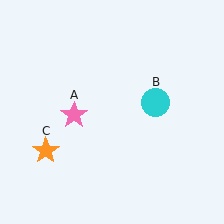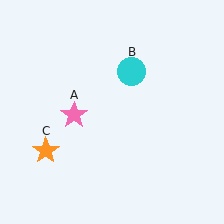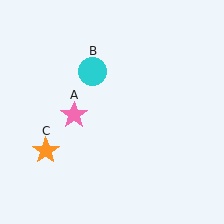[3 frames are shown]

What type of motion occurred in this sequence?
The cyan circle (object B) rotated counterclockwise around the center of the scene.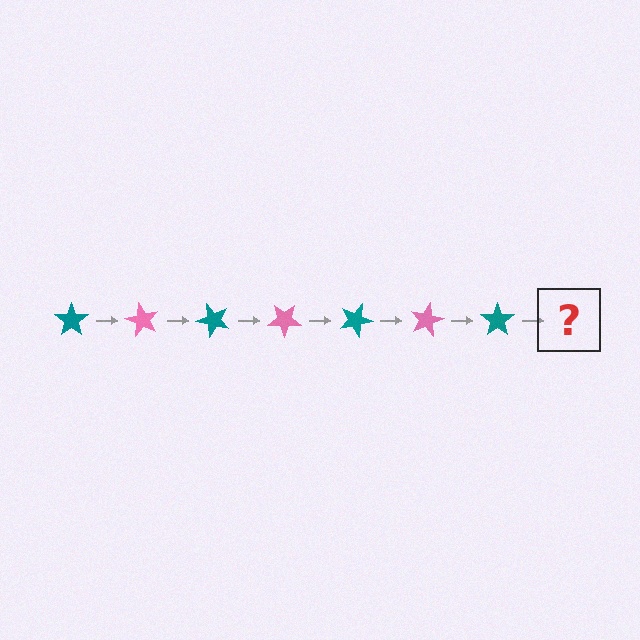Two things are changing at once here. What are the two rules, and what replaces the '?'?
The two rules are that it rotates 60 degrees each step and the color cycles through teal and pink. The '?' should be a pink star, rotated 420 degrees from the start.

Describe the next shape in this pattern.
It should be a pink star, rotated 420 degrees from the start.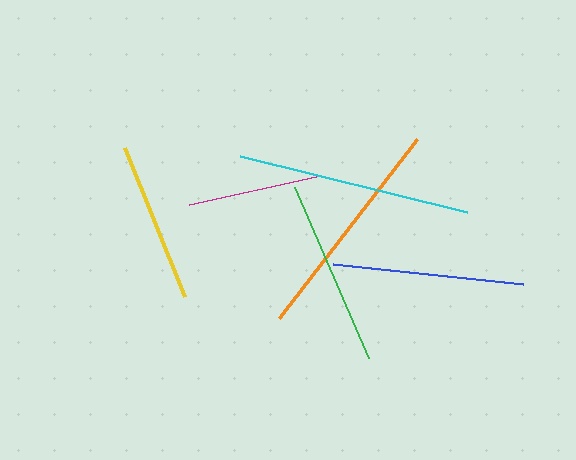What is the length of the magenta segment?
The magenta segment is approximately 130 pixels long.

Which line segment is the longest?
The cyan line is the longest at approximately 233 pixels.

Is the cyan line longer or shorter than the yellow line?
The cyan line is longer than the yellow line.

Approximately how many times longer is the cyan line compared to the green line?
The cyan line is approximately 1.3 times the length of the green line.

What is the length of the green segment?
The green segment is approximately 186 pixels long.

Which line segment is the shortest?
The magenta line is the shortest at approximately 130 pixels.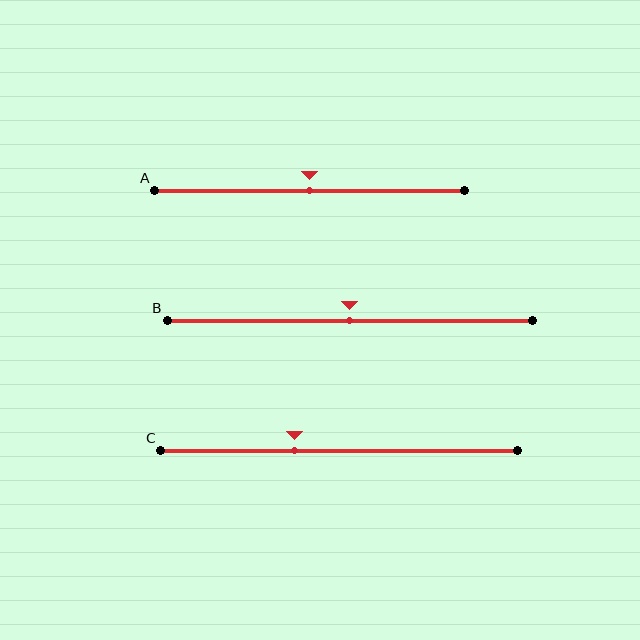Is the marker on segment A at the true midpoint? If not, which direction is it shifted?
Yes, the marker on segment A is at the true midpoint.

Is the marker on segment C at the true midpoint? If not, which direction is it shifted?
No, the marker on segment C is shifted to the left by about 13% of the segment length.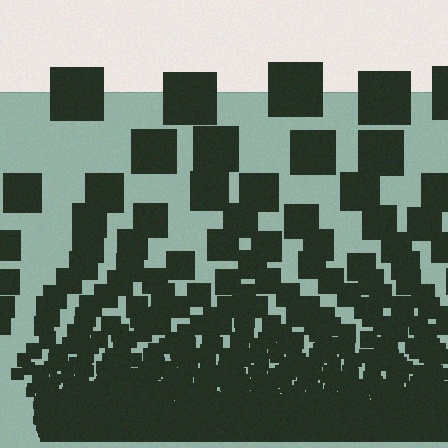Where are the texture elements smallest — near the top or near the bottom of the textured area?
Near the bottom.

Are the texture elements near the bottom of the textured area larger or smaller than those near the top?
Smaller. The gradient is inverted — elements near the bottom are smaller and denser.